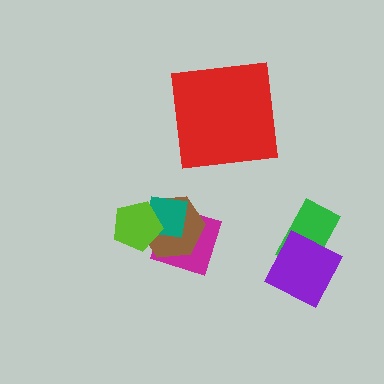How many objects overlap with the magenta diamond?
3 objects overlap with the magenta diamond.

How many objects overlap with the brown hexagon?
3 objects overlap with the brown hexagon.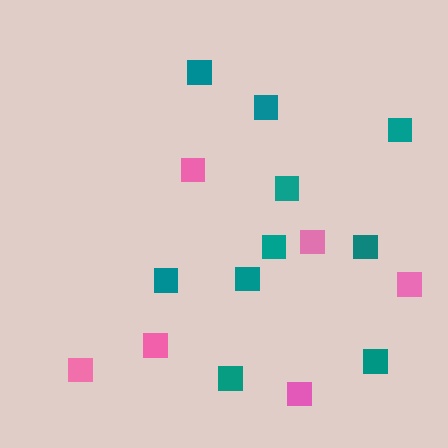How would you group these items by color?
There are 2 groups: one group of teal squares (10) and one group of pink squares (6).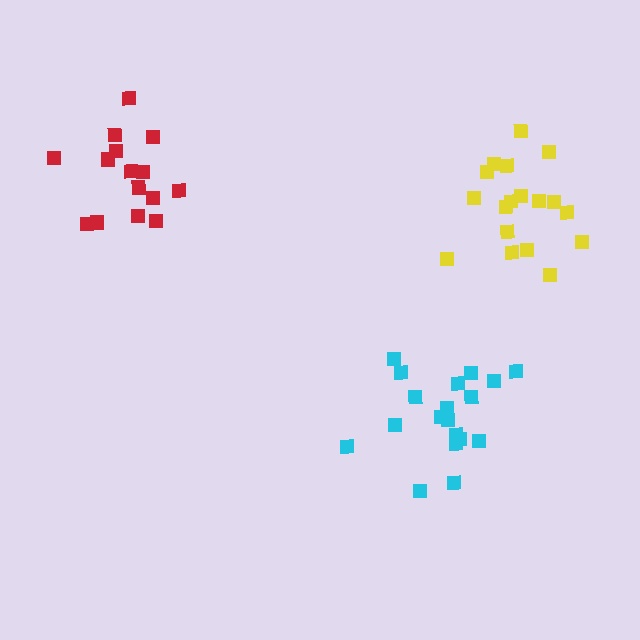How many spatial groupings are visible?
There are 3 spatial groupings.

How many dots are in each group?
Group 1: 18 dots, Group 2: 19 dots, Group 3: 15 dots (52 total).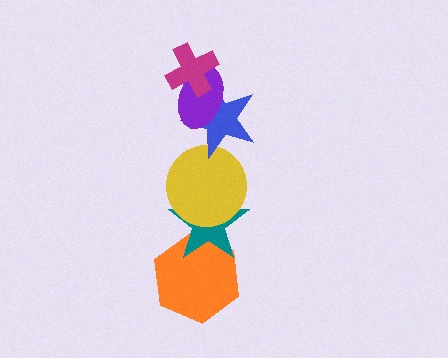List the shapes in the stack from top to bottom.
From top to bottom: the magenta cross, the purple ellipse, the blue star, the yellow circle, the teal star, the orange hexagon.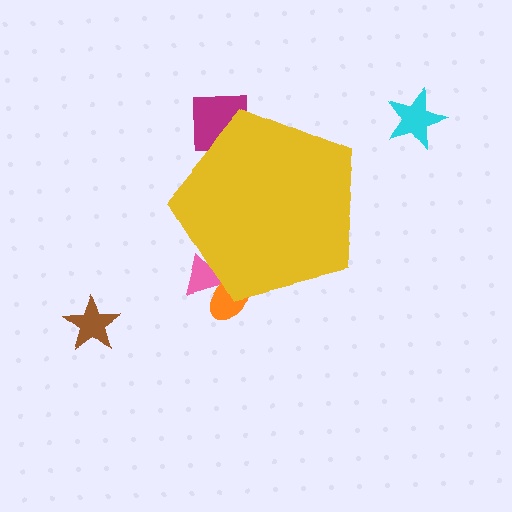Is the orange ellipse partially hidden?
Yes, the orange ellipse is partially hidden behind the yellow pentagon.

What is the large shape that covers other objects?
A yellow pentagon.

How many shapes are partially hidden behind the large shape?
3 shapes are partially hidden.